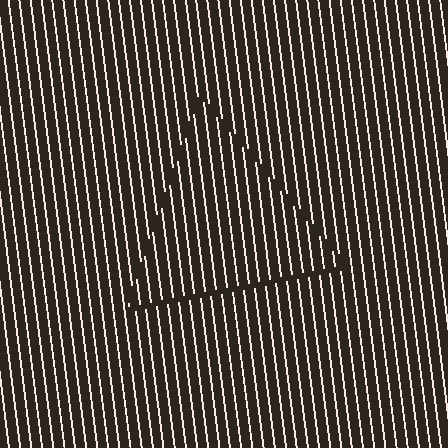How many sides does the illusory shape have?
3 sides — the line-ends trace a triangle.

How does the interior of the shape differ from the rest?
The interior of the shape contains the same grating, shifted by half a period — the contour is defined by the phase discontinuity where line-ends from the inner and outer gratings abut.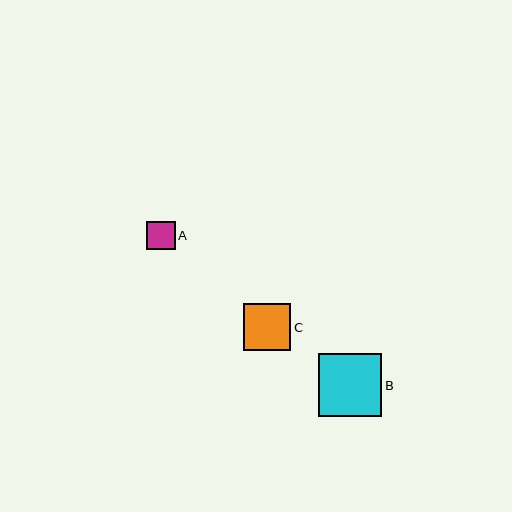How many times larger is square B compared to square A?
Square B is approximately 2.2 times the size of square A.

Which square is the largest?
Square B is the largest with a size of approximately 63 pixels.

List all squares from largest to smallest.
From largest to smallest: B, C, A.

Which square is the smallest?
Square A is the smallest with a size of approximately 28 pixels.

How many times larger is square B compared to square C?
Square B is approximately 1.3 times the size of square C.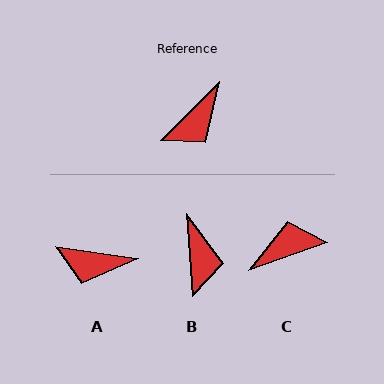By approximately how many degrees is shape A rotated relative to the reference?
Approximately 53 degrees clockwise.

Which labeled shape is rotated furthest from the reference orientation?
C, about 154 degrees away.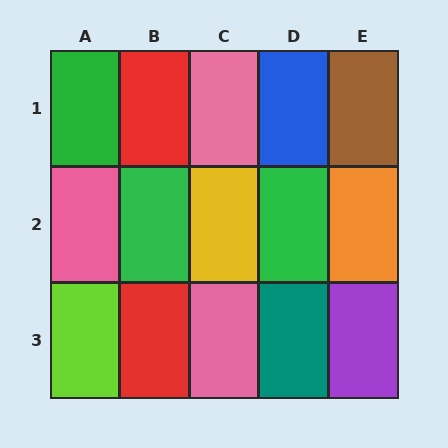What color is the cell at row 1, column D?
Blue.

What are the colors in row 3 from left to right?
Lime, red, pink, teal, purple.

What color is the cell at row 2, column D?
Green.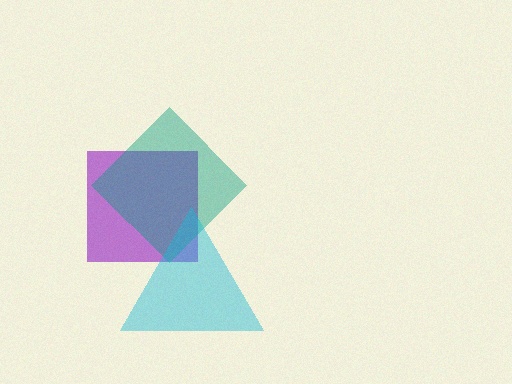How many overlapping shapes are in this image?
There are 3 overlapping shapes in the image.